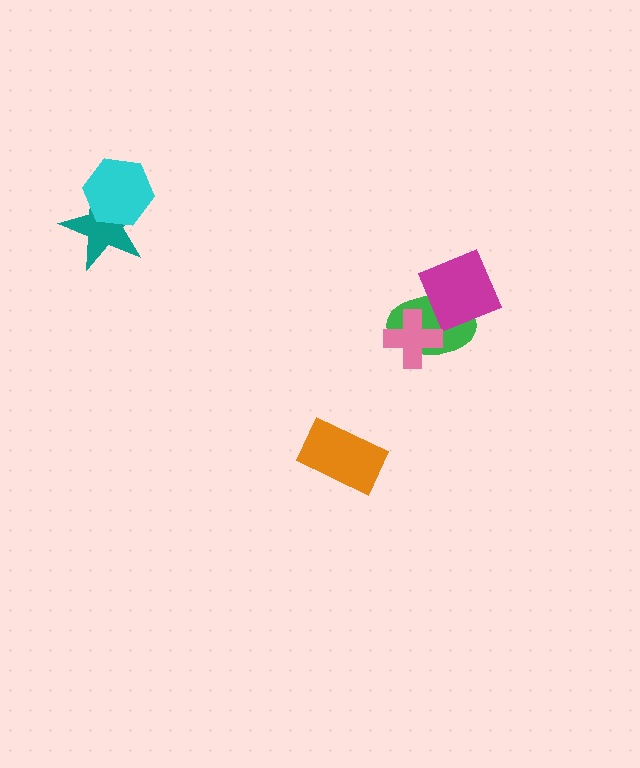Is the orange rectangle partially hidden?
No, no other shape covers it.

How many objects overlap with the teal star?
1 object overlaps with the teal star.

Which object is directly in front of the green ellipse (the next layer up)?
The magenta diamond is directly in front of the green ellipse.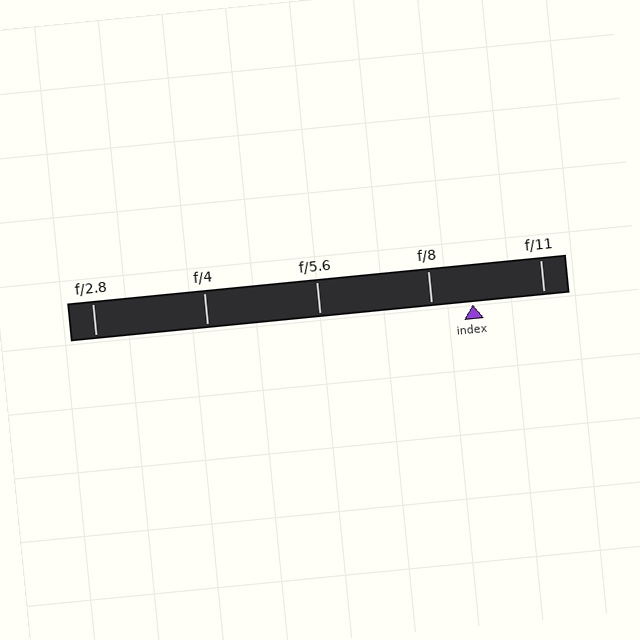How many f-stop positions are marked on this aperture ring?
There are 5 f-stop positions marked.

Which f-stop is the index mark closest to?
The index mark is closest to f/8.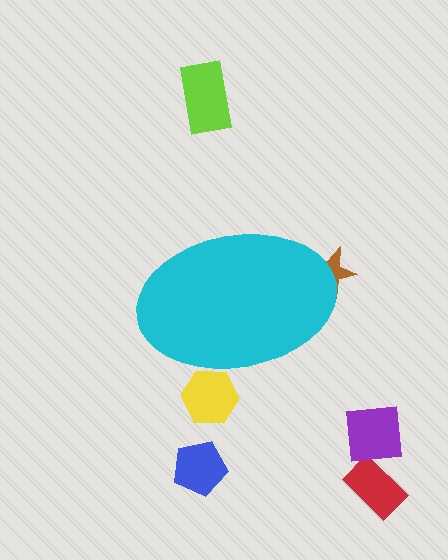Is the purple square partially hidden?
No, the purple square is fully visible.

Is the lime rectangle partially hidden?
No, the lime rectangle is fully visible.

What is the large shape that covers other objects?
A cyan ellipse.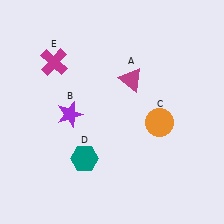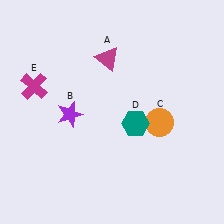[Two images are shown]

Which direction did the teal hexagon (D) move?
The teal hexagon (D) moved right.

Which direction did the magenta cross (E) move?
The magenta cross (E) moved down.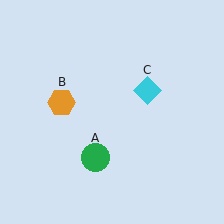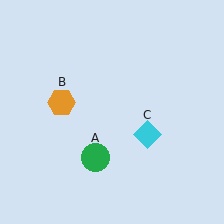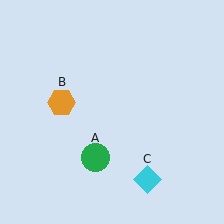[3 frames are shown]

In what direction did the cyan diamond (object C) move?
The cyan diamond (object C) moved down.